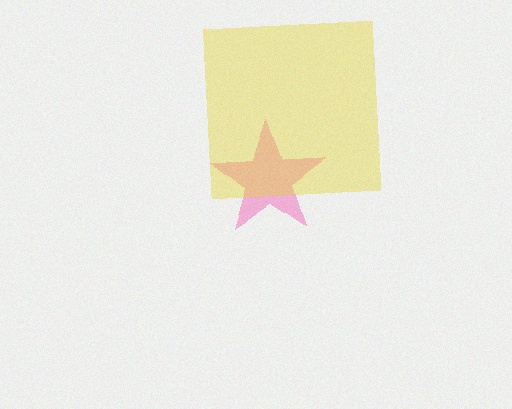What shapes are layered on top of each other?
The layered shapes are: a pink star, a yellow square.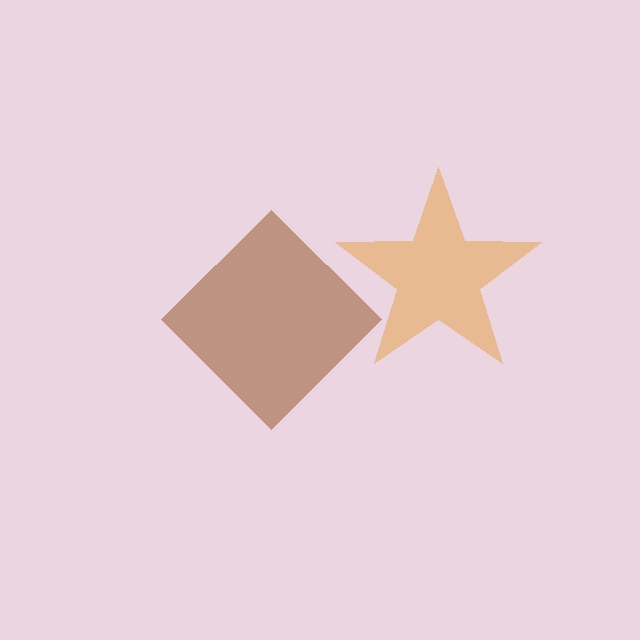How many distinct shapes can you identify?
There are 2 distinct shapes: an orange star, a brown diamond.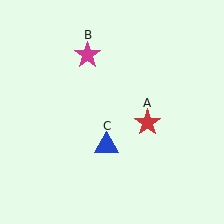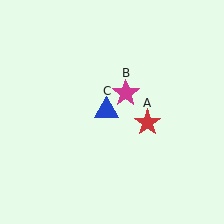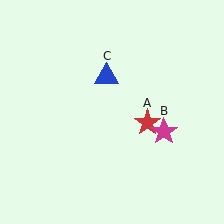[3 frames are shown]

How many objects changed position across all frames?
2 objects changed position: magenta star (object B), blue triangle (object C).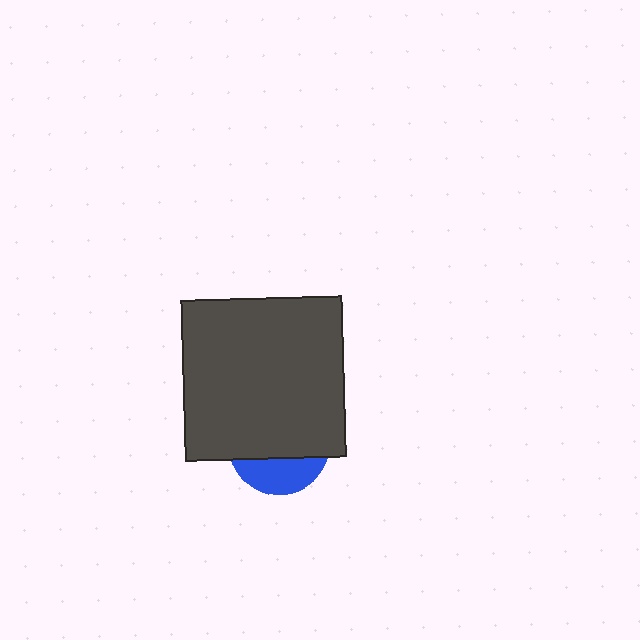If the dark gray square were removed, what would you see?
You would see the complete blue circle.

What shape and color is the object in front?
The object in front is a dark gray square.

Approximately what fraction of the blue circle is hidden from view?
Roughly 67% of the blue circle is hidden behind the dark gray square.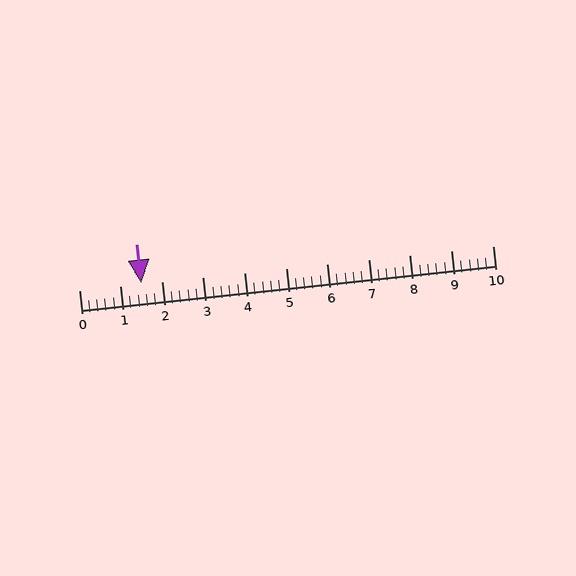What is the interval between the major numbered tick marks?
The major tick marks are spaced 1 units apart.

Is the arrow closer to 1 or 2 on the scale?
The arrow is closer to 2.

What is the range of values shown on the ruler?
The ruler shows values from 0 to 10.